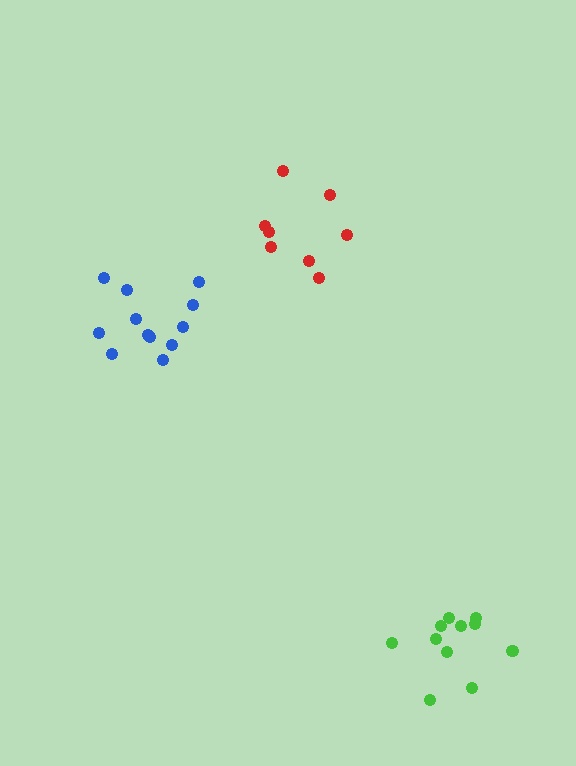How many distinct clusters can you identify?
There are 3 distinct clusters.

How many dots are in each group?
Group 1: 12 dots, Group 2: 11 dots, Group 3: 8 dots (31 total).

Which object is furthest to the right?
The green cluster is rightmost.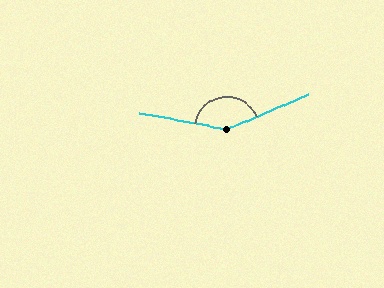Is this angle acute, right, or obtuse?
It is obtuse.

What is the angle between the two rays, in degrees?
Approximately 146 degrees.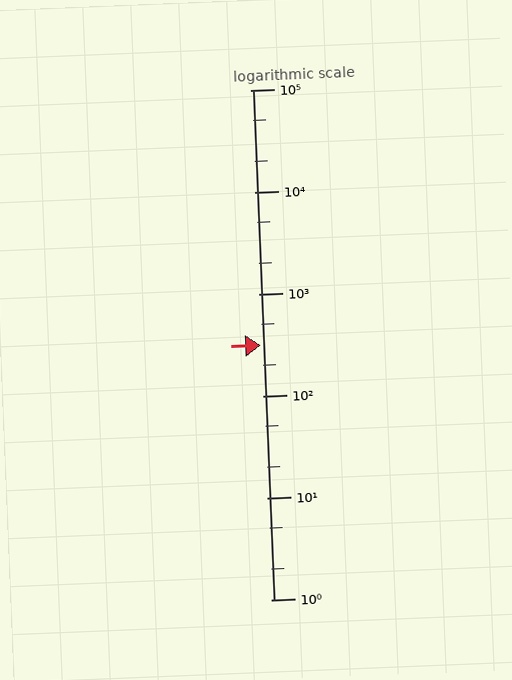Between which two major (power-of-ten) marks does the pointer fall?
The pointer is between 100 and 1000.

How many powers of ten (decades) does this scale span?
The scale spans 5 decades, from 1 to 100000.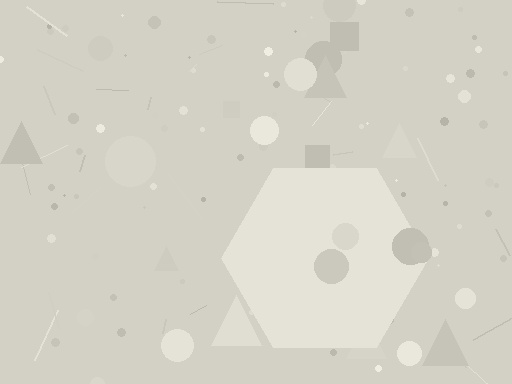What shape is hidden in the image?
A hexagon is hidden in the image.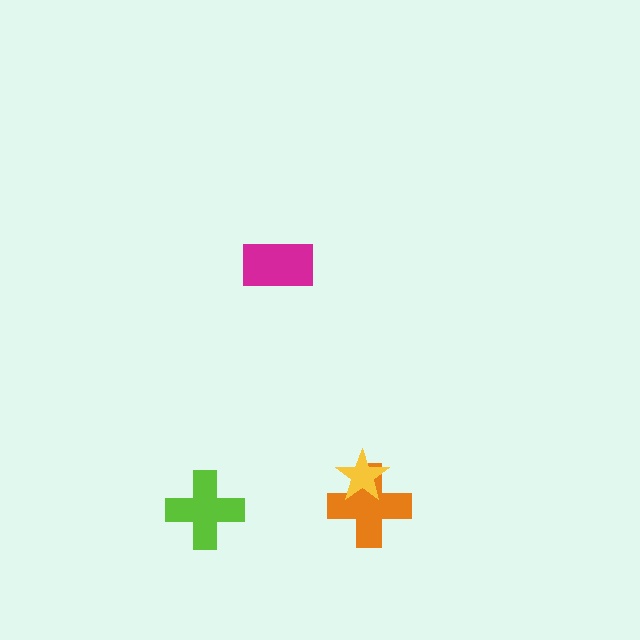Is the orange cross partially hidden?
Yes, it is partially covered by another shape.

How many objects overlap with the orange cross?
1 object overlaps with the orange cross.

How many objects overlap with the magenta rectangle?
0 objects overlap with the magenta rectangle.